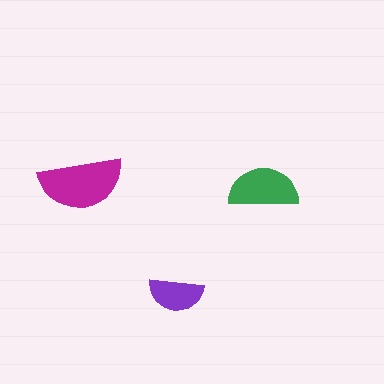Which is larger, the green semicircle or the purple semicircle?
The green one.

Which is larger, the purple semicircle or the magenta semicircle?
The magenta one.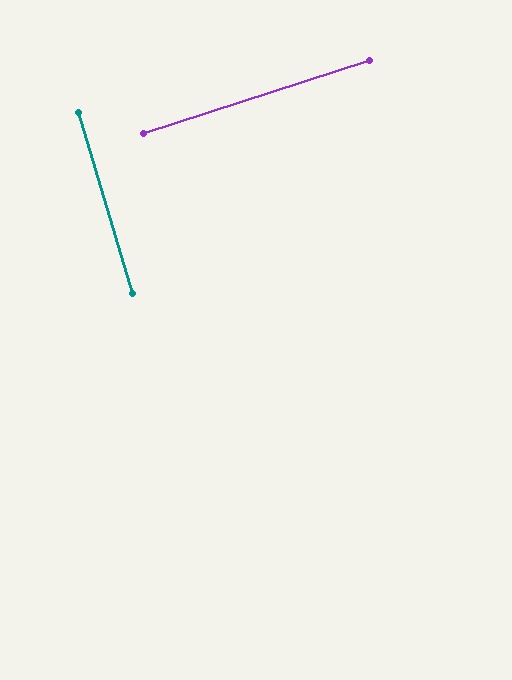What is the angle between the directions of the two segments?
Approximately 89 degrees.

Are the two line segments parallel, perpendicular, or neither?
Perpendicular — they meet at approximately 89°.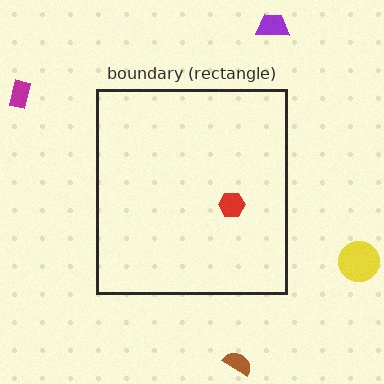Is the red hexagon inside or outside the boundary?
Inside.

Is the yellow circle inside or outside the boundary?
Outside.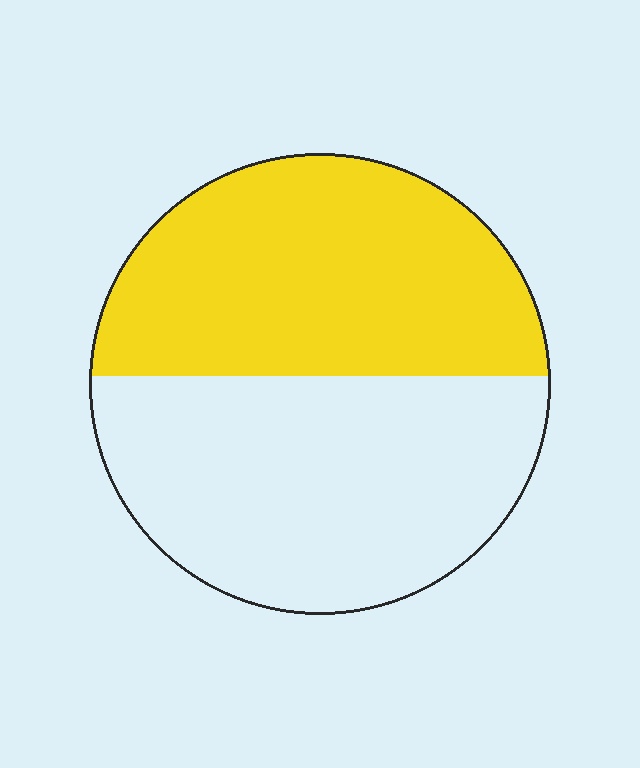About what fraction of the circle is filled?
About one half (1/2).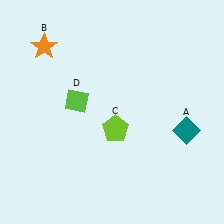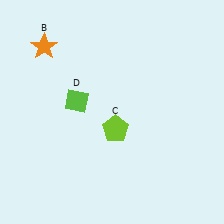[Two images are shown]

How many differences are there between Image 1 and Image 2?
There is 1 difference between the two images.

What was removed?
The teal diamond (A) was removed in Image 2.